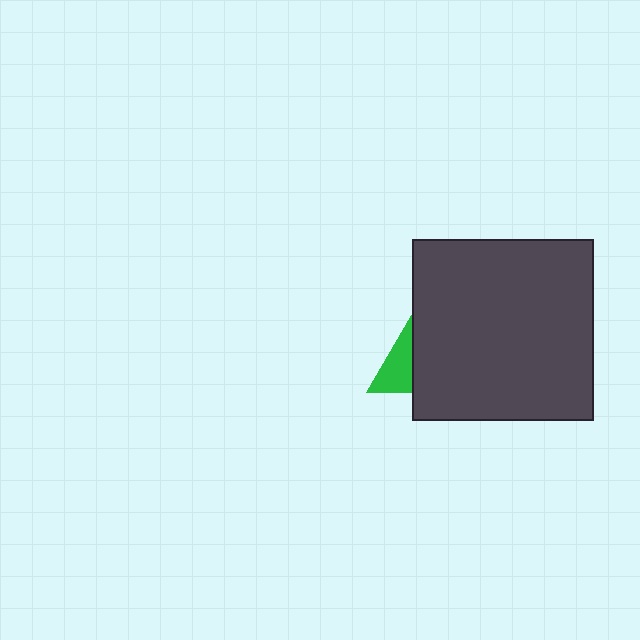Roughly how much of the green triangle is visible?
A small part of it is visible (roughly 42%).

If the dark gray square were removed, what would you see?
You would see the complete green triangle.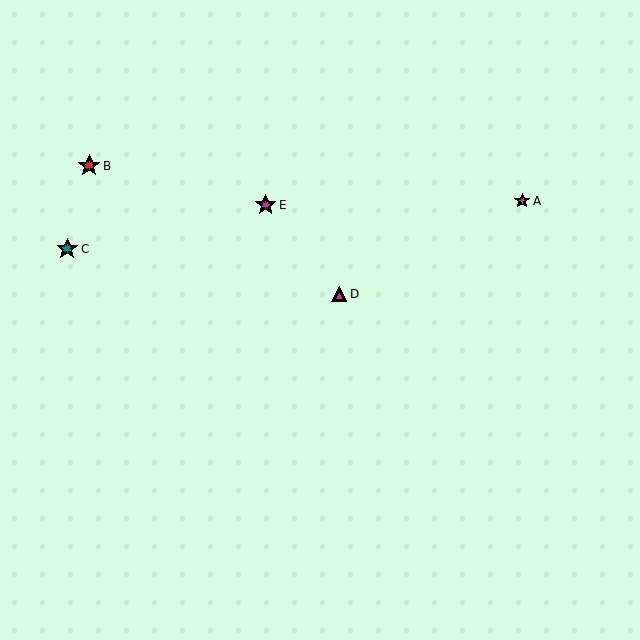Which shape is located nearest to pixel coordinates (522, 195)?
The brown star (labeled A) at (522, 201) is nearest to that location.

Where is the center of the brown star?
The center of the brown star is at (522, 201).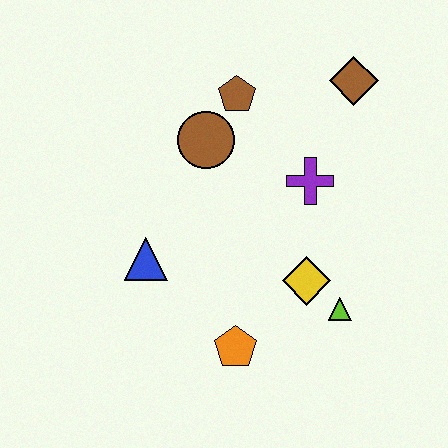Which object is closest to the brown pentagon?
The brown circle is closest to the brown pentagon.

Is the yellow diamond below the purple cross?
Yes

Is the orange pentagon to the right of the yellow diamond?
No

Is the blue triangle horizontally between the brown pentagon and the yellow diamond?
No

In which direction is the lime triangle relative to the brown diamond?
The lime triangle is below the brown diamond.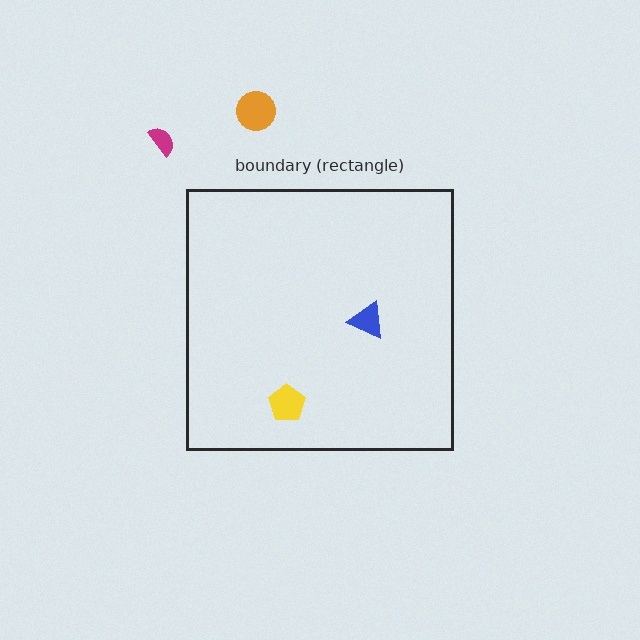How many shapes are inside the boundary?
2 inside, 2 outside.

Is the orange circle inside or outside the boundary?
Outside.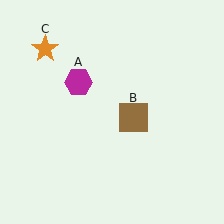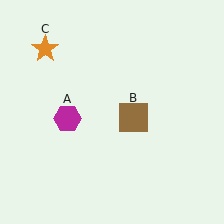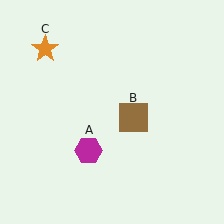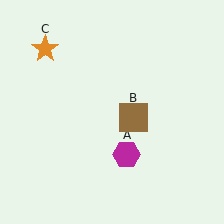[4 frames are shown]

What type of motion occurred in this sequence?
The magenta hexagon (object A) rotated counterclockwise around the center of the scene.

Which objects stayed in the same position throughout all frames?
Brown square (object B) and orange star (object C) remained stationary.